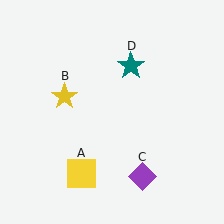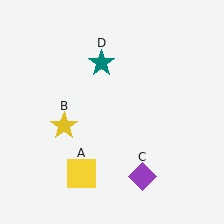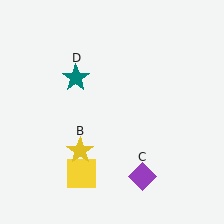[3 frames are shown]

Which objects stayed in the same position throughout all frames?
Yellow square (object A) and purple diamond (object C) remained stationary.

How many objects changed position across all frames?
2 objects changed position: yellow star (object B), teal star (object D).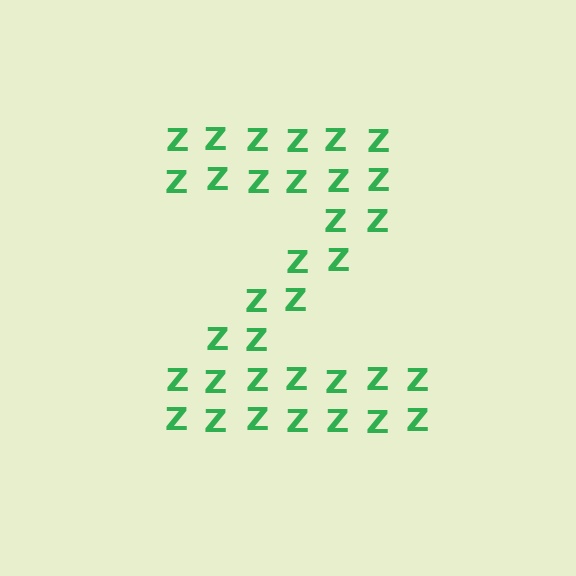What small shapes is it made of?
It is made of small letter Z's.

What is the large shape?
The large shape is the letter Z.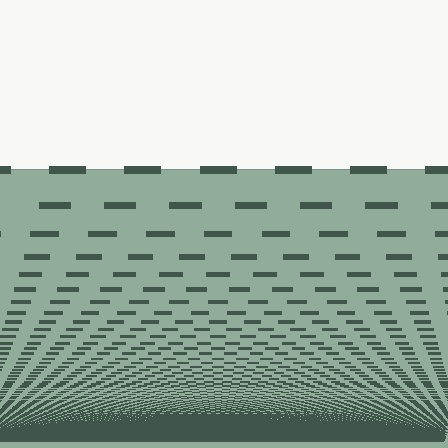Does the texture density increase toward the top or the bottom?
Density increases toward the bottom.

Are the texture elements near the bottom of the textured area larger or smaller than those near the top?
Smaller. The gradient is inverted — elements near the bottom are smaller and denser.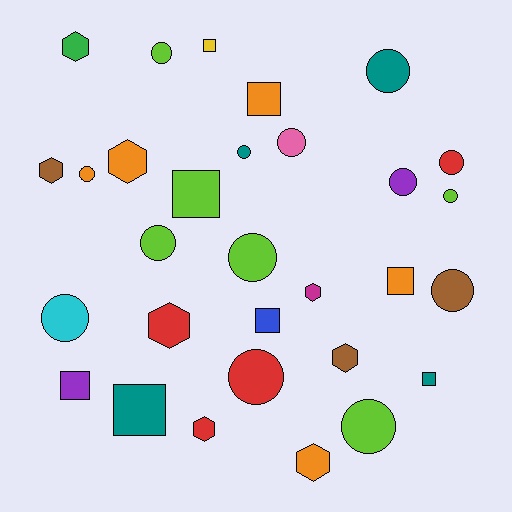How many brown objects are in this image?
There are 3 brown objects.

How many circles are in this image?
There are 14 circles.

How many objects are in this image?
There are 30 objects.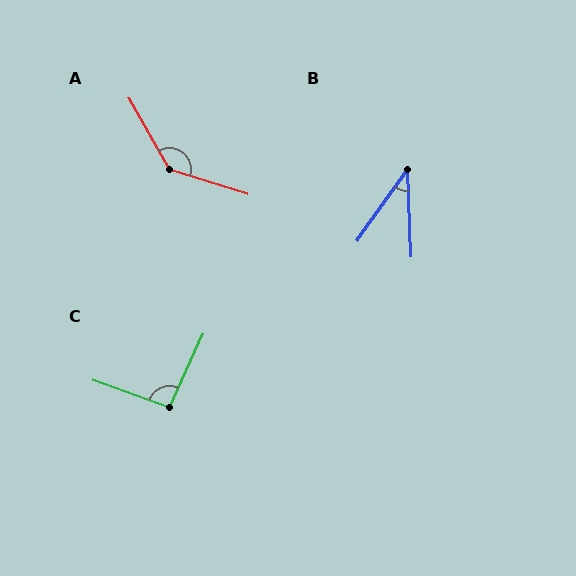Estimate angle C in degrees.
Approximately 94 degrees.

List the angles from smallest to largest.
B (37°), C (94°), A (137°).